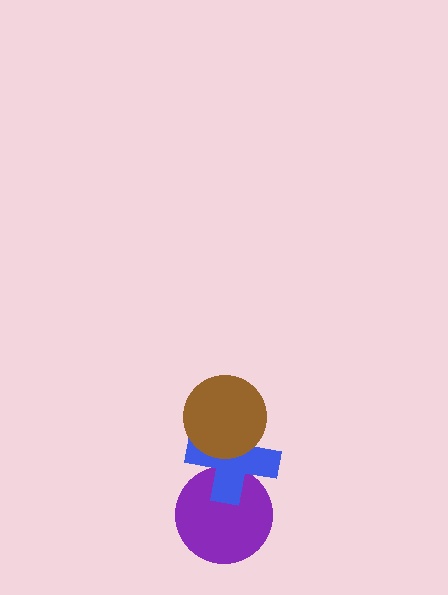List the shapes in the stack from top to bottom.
From top to bottom: the brown circle, the blue cross, the purple circle.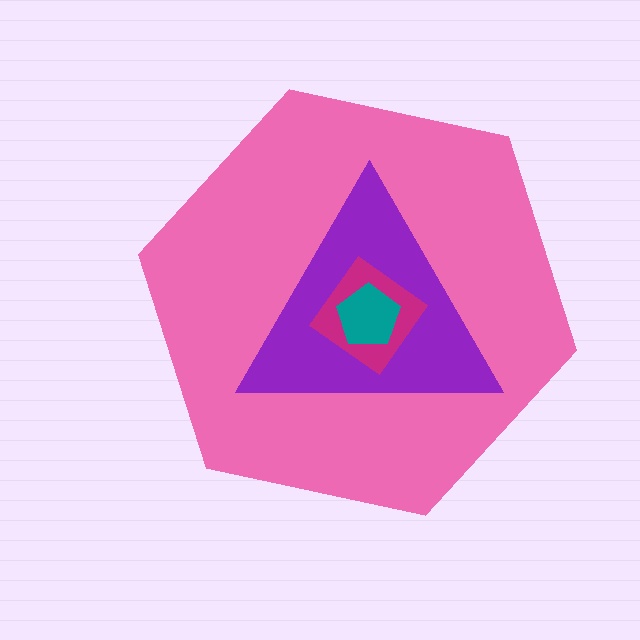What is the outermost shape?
The pink hexagon.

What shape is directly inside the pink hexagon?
The purple triangle.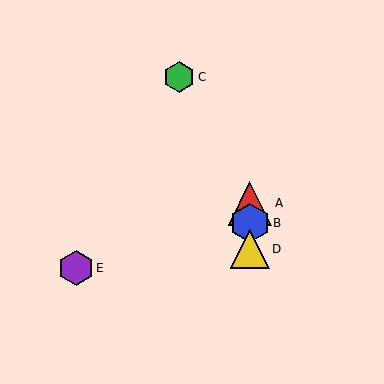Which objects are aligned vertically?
Objects A, B, D are aligned vertically.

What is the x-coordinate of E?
Object E is at x≈76.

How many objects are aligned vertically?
3 objects (A, B, D) are aligned vertically.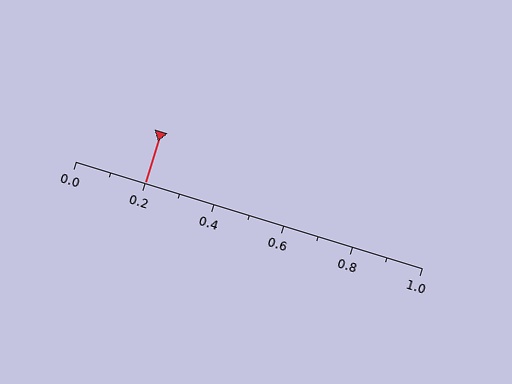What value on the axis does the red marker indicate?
The marker indicates approximately 0.2.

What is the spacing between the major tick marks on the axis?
The major ticks are spaced 0.2 apart.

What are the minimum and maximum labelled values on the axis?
The axis runs from 0.0 to 1.0.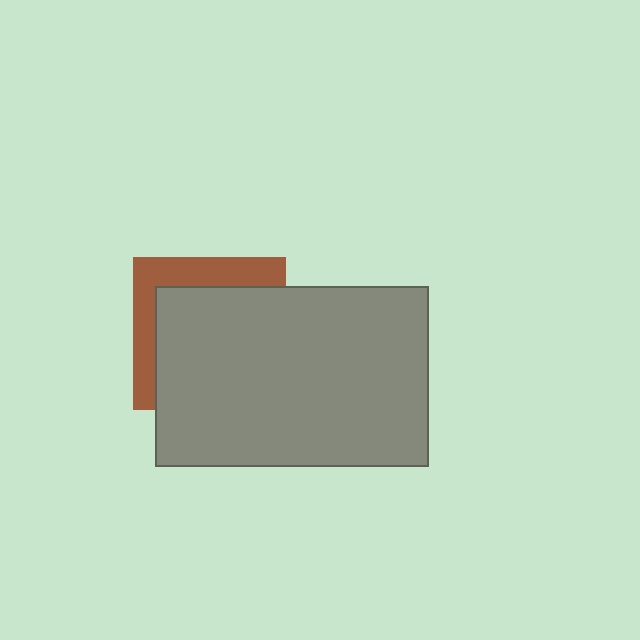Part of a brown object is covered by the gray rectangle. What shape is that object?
It is a square.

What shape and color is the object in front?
The object in front is a gray rectangle.